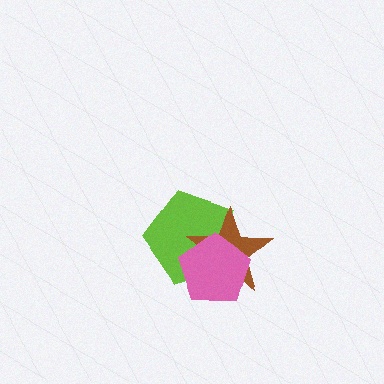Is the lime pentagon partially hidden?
Yes, it is partially covered by another shape.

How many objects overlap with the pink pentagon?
2 objects overlap with the pink pentagon.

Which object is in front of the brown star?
The pink pentagon is in front of the brown star.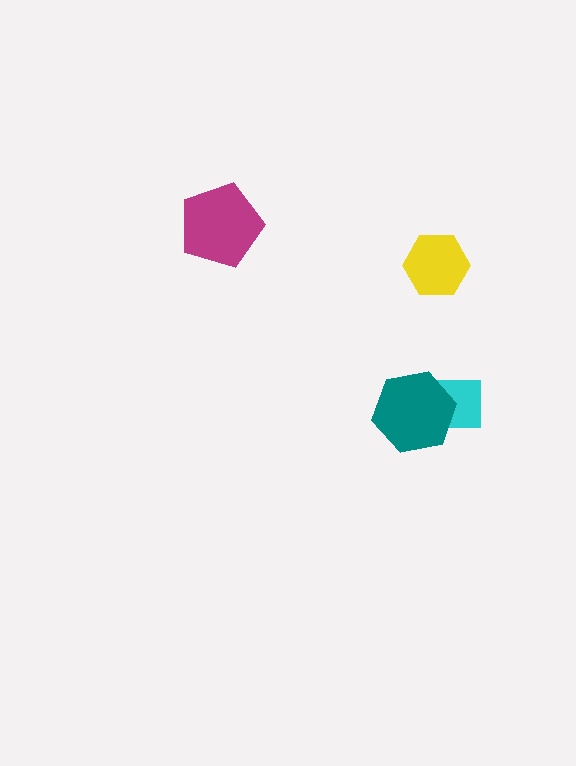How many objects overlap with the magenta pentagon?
0 objects overlap with the magenta pentagon.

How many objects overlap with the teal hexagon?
1 object overlaps with the teal hexagon.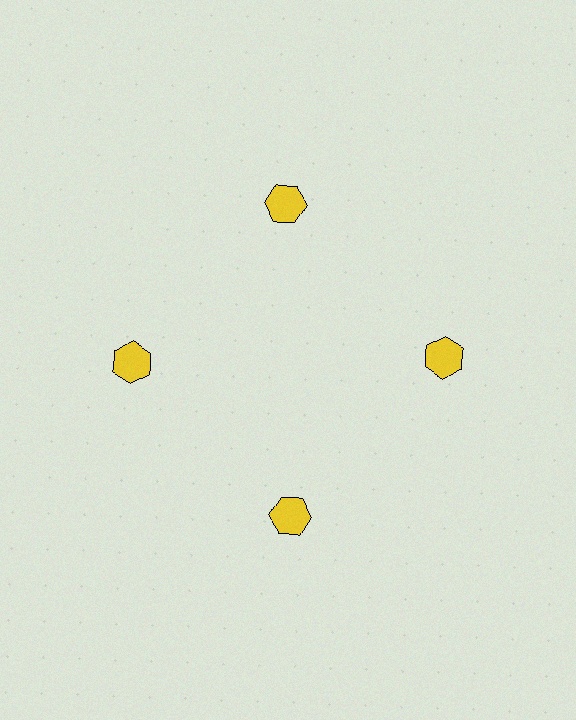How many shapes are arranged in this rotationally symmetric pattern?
There are 4 shapes, arranged in 4 groups of 1.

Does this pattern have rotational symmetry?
Yes, this pattern has 4-fold rotational symmetry. It looks the same after rotating 90 degrees around the center.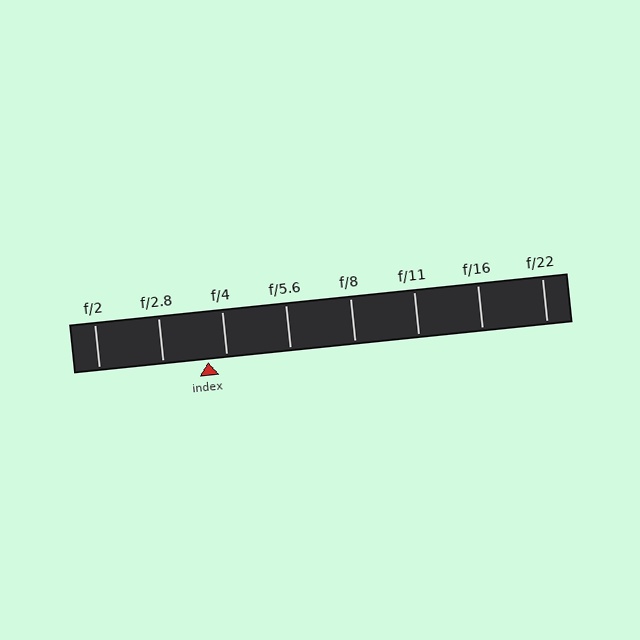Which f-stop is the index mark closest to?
The index mark is closest to f/4.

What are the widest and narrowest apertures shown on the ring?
The widest aperture shown is f/2 and the narrowest is f/22.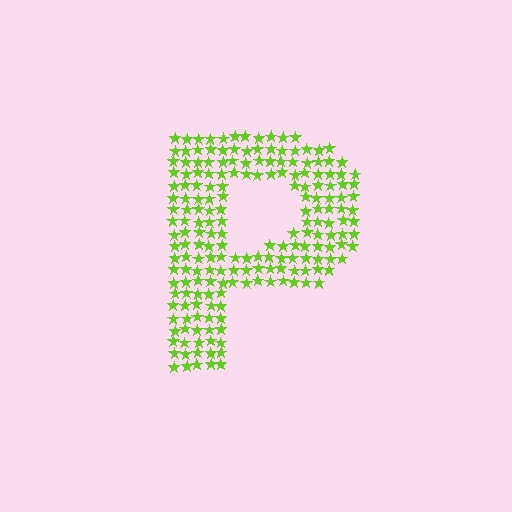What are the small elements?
The small elements are stars.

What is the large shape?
The large shape is the letter P.